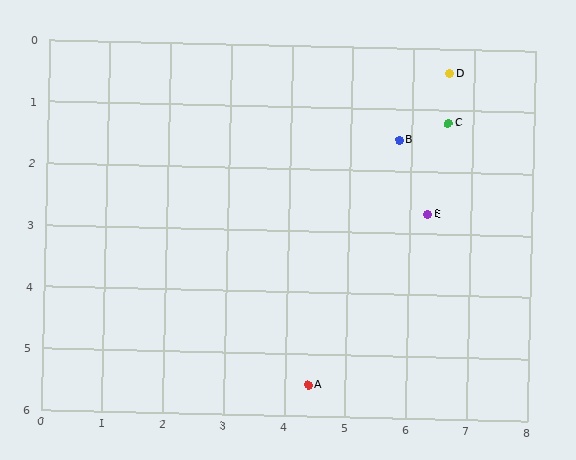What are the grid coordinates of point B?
Point B is at approximately (5.8, 1.5).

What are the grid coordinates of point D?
Point D is at approximately (6.6, 0.4).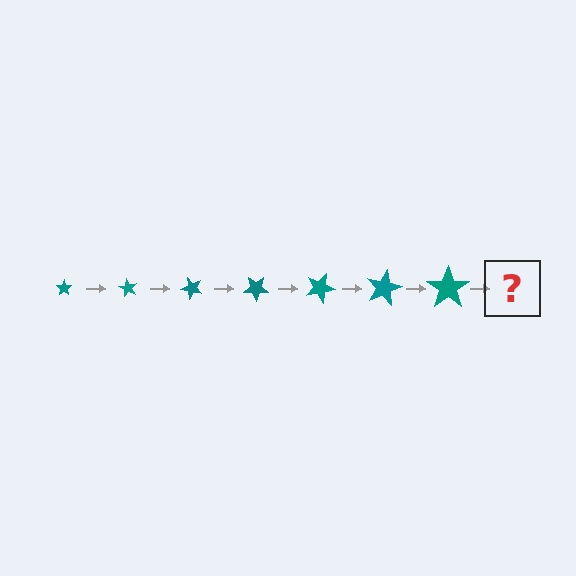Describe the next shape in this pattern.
It should be a star, larger than the previous one and rotated 420 degrees from the start.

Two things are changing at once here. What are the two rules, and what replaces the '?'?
The two rules are that the star grows larger each step and it rotates 60 degrees each step. The '?' should be a star, larger than the previous one and rotated 420 degrees from the start.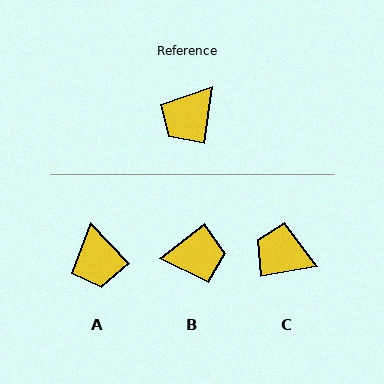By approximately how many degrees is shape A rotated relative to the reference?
Approximately 51 degrees counter-clockwise.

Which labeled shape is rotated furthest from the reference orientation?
B, about 135 degrees away.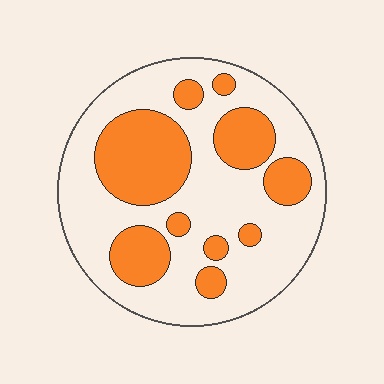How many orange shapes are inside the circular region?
10.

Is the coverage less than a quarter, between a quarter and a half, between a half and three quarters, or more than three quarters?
Between a quarter and a half.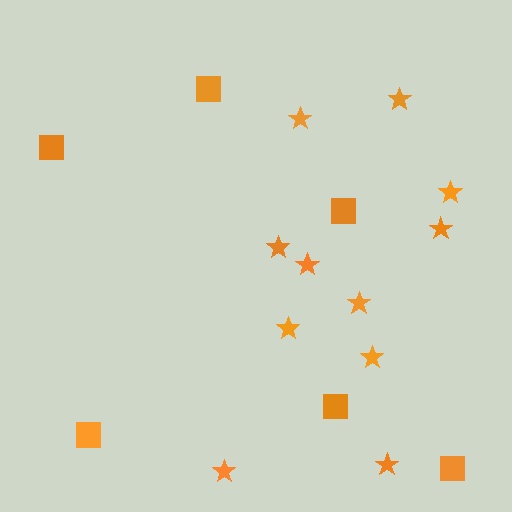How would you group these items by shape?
There are 2 groups: one group of stars (11) and one group of squares (6).